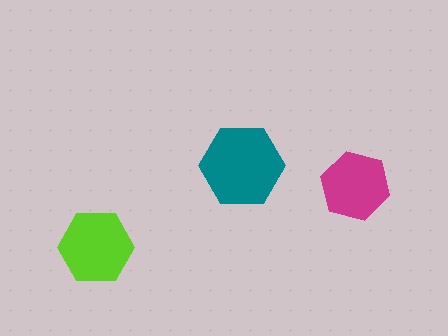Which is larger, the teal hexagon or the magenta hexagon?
The teal one.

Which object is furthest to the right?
The magenta hexagon is rightmost.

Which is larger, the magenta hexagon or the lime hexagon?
The lime one.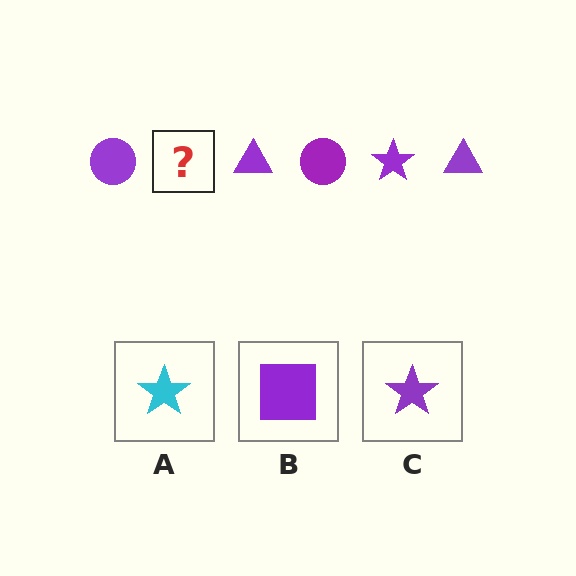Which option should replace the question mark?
Option C.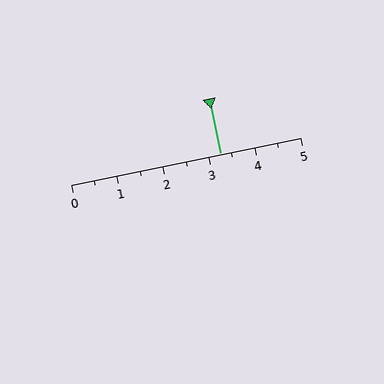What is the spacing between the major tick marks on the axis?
The major ticks are spaced 1 apart.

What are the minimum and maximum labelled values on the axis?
The axis runs from 0 to 5.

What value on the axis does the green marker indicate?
The marker indicates approximately 3.2.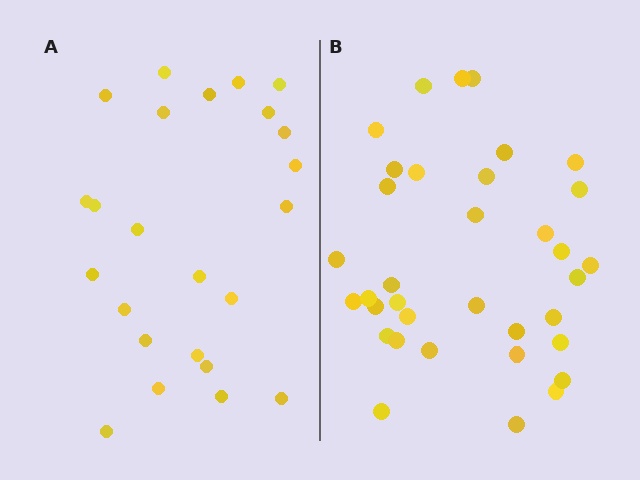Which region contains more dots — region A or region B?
Region B (the right region) has more dots.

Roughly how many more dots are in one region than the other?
Region B has roughly 12 or so more dots than region A.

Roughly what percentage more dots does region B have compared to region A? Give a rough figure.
About 45% more.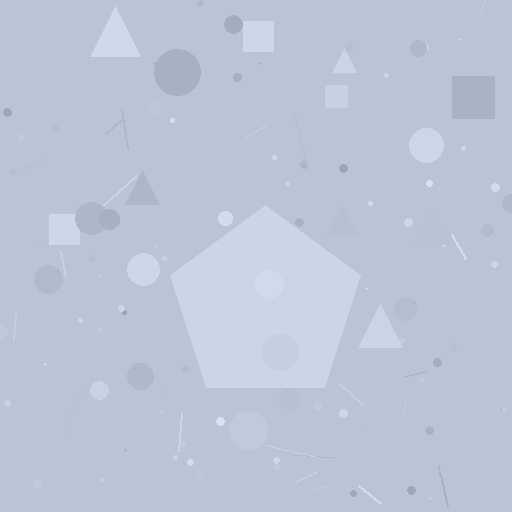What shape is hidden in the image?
A pentagon is hidden in the image.